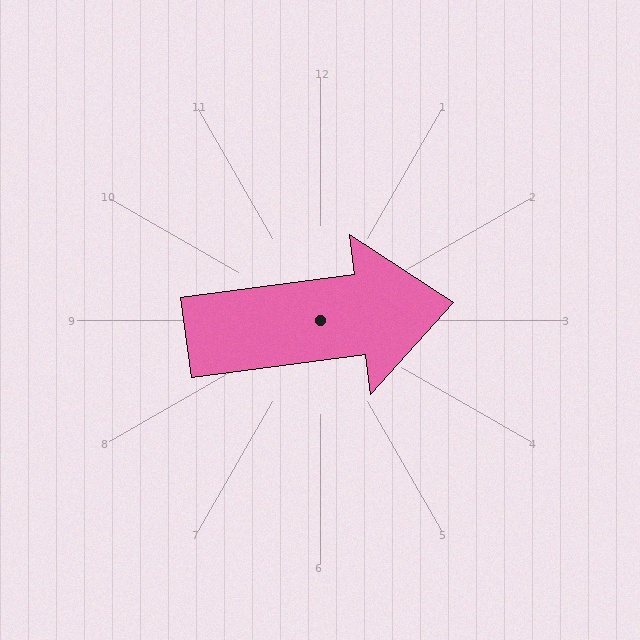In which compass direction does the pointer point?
East.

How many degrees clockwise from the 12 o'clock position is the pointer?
Approximately 82 degrees.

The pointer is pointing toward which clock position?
Roughly 3 o'clock.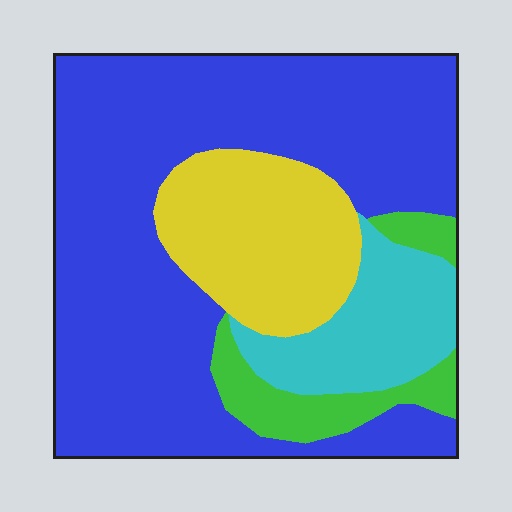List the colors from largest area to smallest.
From largest to smallest: blue, yellow, cyan, green.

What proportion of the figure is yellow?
Yellow takes up about one sixth (1/6) of the figure.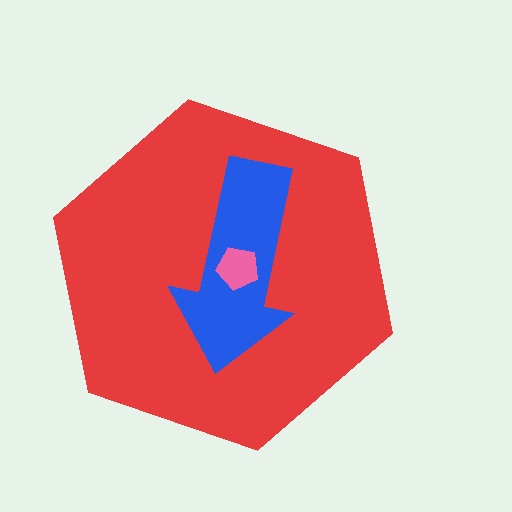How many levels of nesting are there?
3.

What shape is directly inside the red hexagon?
The blue arrow.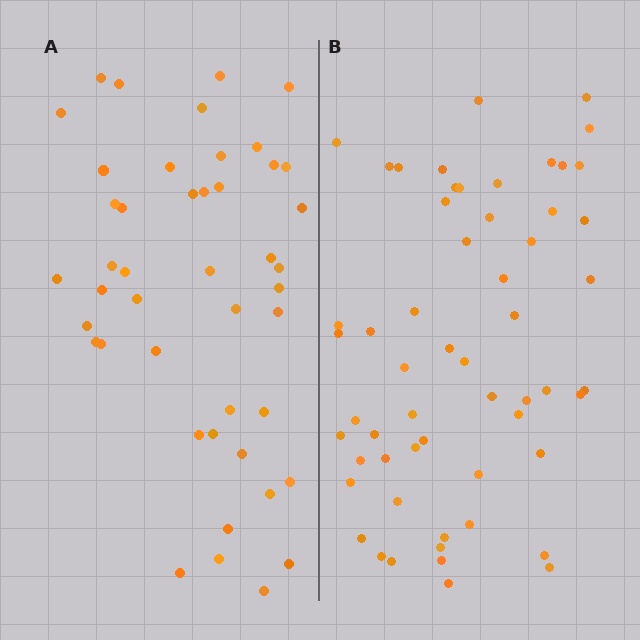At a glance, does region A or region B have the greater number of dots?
Region B (the right region) has more dots.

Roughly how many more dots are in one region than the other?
Region B has roughly 12 or so more dots than region A.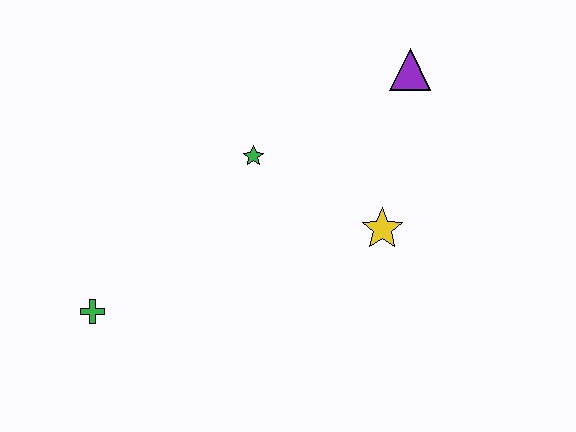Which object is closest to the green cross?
The green star is closest to the green cross.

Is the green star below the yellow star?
No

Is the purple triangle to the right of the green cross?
Yes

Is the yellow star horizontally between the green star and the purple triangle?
Yes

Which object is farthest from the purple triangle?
The green cross is farthest from the purple triangle.